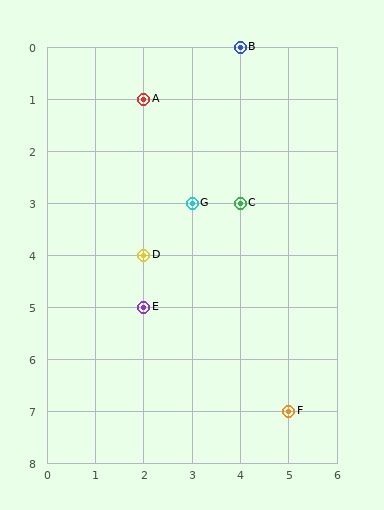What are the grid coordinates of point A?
Point A is at grid coordinates (2, 1).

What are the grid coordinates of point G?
Point G is at grid coordinates (3, 3).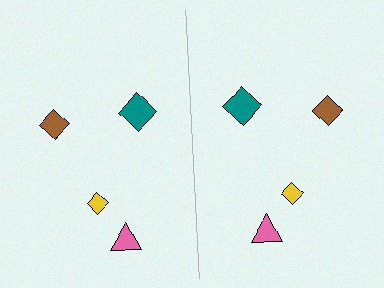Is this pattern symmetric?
Yes, this pattern has bilateral (reflection) symmetry.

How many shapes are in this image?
There are 8 shapes in this image.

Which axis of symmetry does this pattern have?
The pattern has a vertical axis of symmetry running through the center of the image.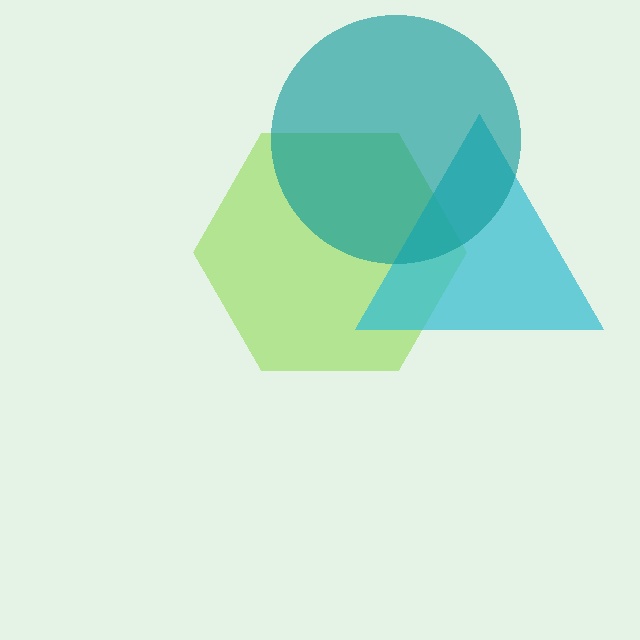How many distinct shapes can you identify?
There are 3 distinct shapes: a lime hexagon, a cyan triangle, a teal circle.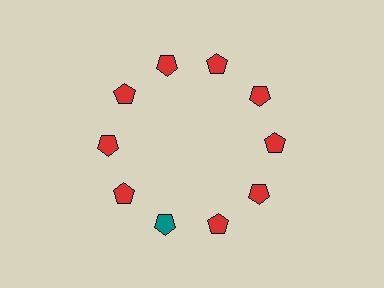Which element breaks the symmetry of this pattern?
The teal pentagon at roughly the 7 o'clock position breaks the symmetry. All other shapes are red pentagons.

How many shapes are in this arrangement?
There are 10 shapes arranged in a ring pattern.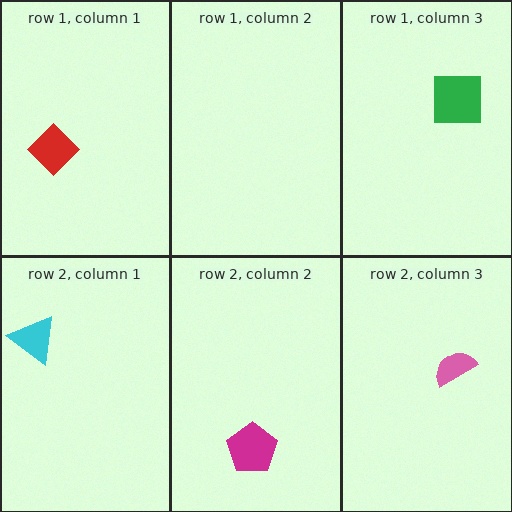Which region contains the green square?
The row 1, column 3 region.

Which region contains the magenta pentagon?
The row 2, column 2 region.